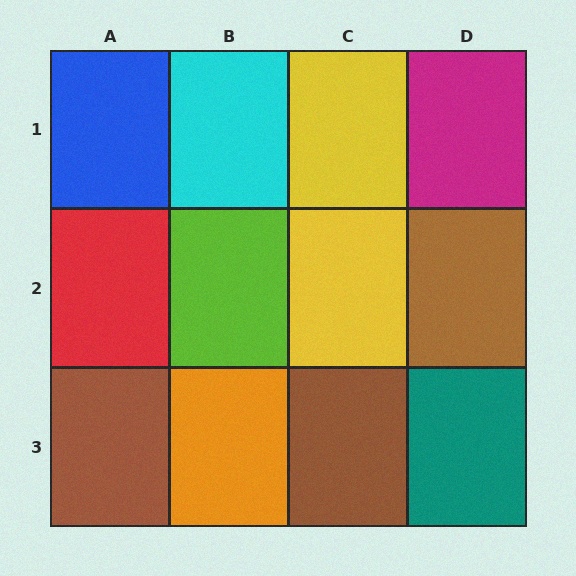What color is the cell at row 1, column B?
Cyan.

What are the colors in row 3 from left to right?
Brown, orange, brown, teal.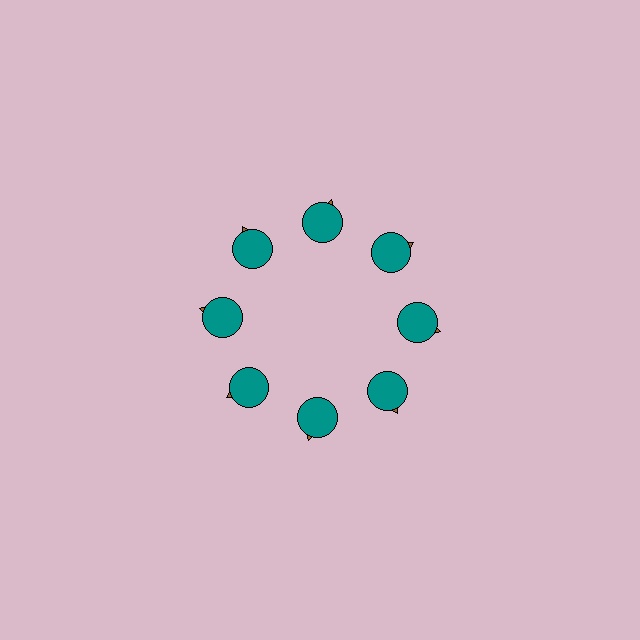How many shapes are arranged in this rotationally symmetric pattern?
There are 16 shapes, arranged in 8 groups of 2.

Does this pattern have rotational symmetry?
Yes, this pattern has 8-fold rotational symmetry. It looks the same after rotating 45 degrees around the center.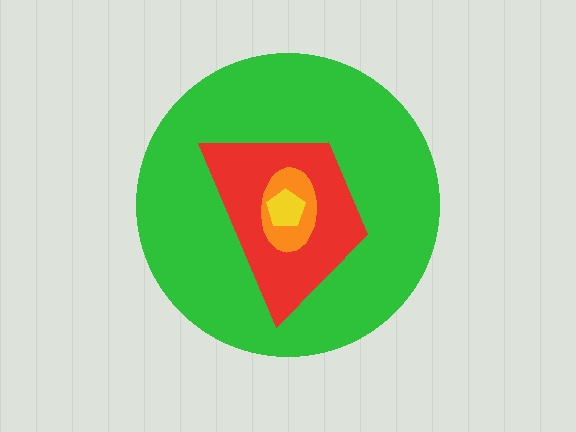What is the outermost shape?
The green circle.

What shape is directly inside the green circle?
The red trapezoid.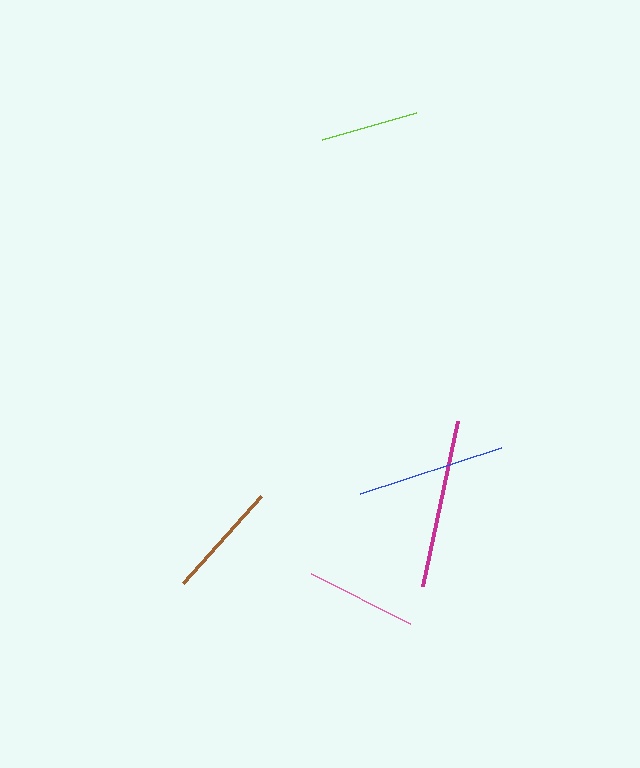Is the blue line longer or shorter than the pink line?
The blue line is longer than the pink line.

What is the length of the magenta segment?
The magenta segment is approximately 169 pixels long.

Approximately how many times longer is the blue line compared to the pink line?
The blue line is approximately 1.3 times the length of the pink line.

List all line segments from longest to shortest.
From longest to shortest: magenta, blue, brown, pink, lime.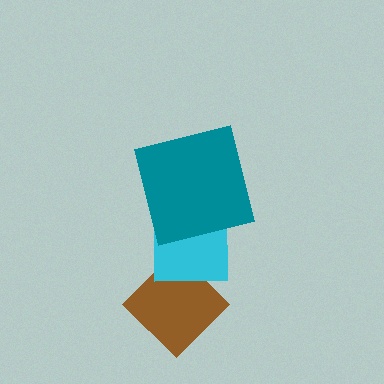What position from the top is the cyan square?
The cyan square is 2nd from the top.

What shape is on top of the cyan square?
The teal square is on top of the cyan square.